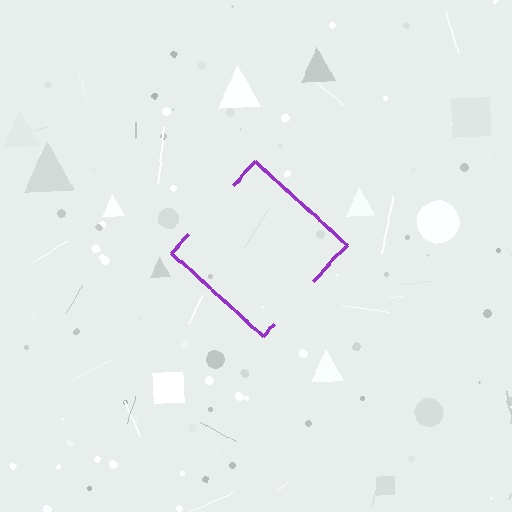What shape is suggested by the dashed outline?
The dashed outline suggests a diamond.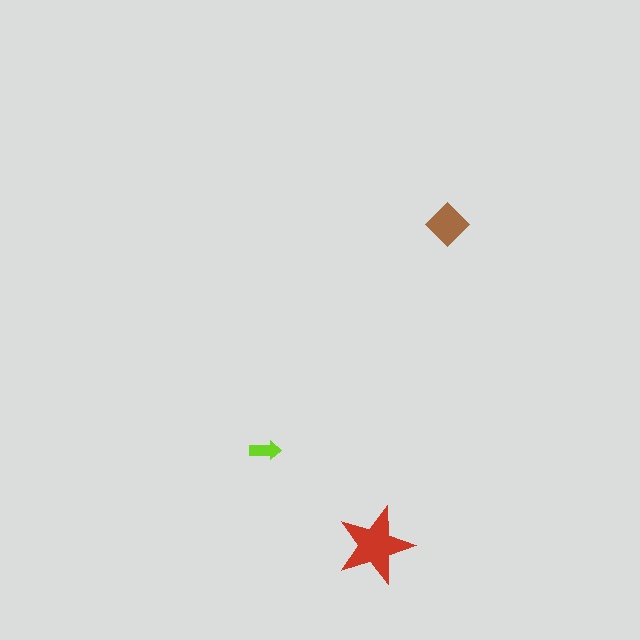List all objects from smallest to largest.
The lime arrow, the brown diamond, the red star.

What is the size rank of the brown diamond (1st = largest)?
2nd.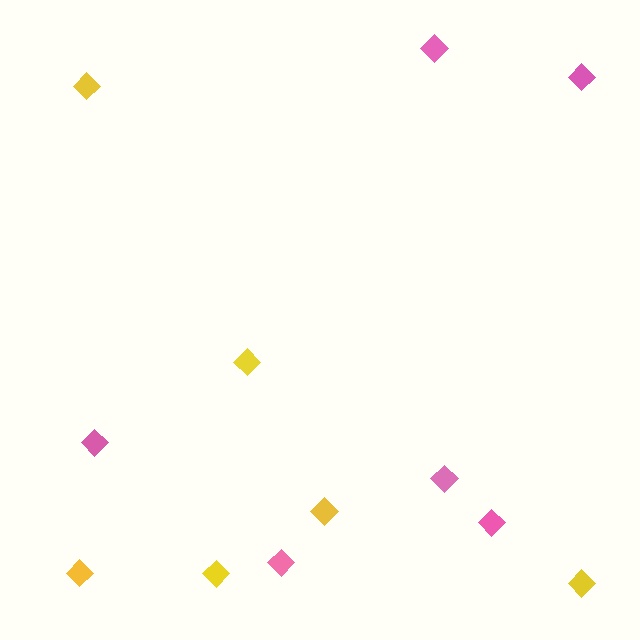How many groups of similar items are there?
There are 2 groups: one group of pink diamonds (6) and one group of yellow diamonds (6).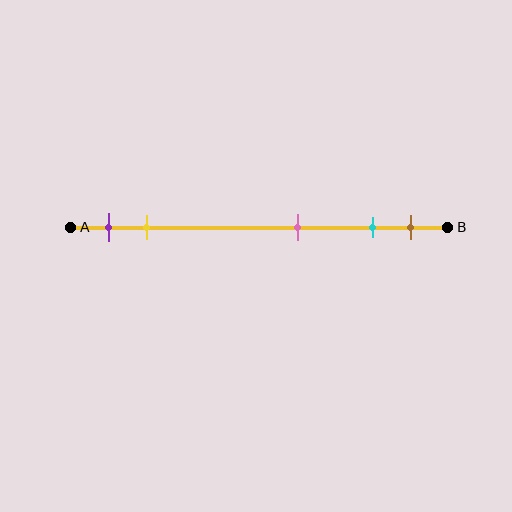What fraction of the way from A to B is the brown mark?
The brown mark is approximately 90% (0.9) of the way from A to B.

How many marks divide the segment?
There are 5 marks dividing the segment.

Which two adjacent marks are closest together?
The cyan and brown marks are the closest adjacent pair.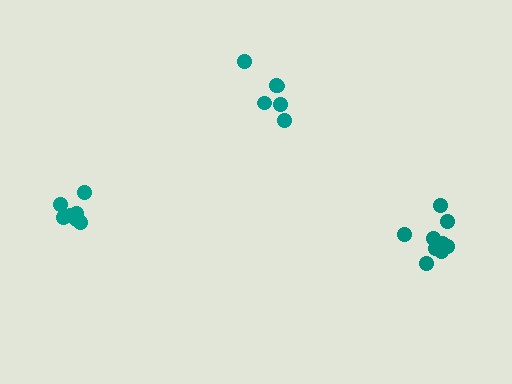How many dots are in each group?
Group 1: 9 dots, Group 2: 6 dots, Group 3: 7 dots (22 total).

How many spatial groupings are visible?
There are 3 spatial groupings.